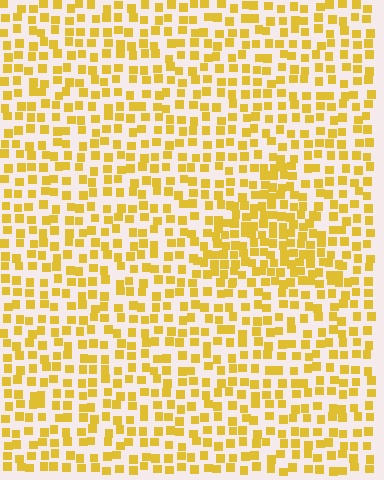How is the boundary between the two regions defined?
The boundary is defined by a change in element density (approximately 1.7x ratio). All elements are the same color, size, and shape.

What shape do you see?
I see a triangle.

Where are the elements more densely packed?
The elements are more densely packed inside the triangle boundary.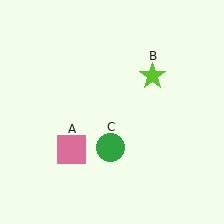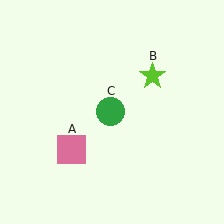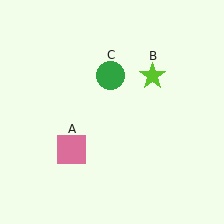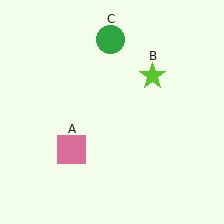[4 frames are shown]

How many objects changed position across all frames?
1 object changed position: green circle (object C).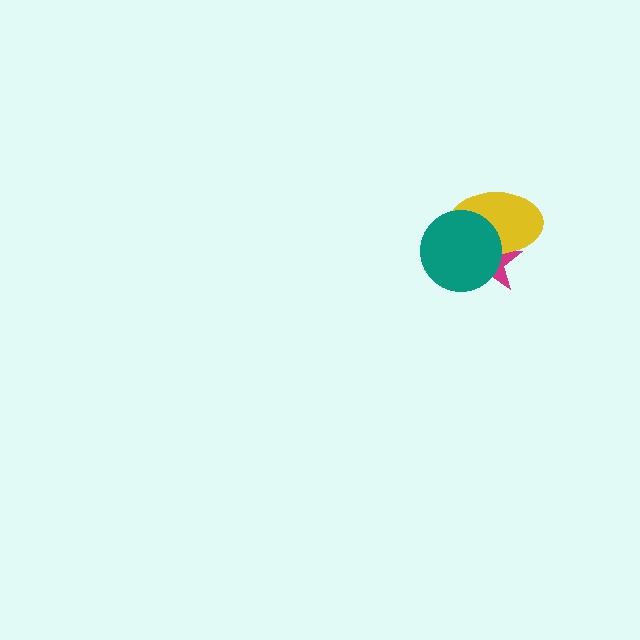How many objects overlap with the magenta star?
2 objects overlap with the magenta star.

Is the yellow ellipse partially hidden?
Yes, it is partially covered by another shape.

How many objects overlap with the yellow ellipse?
2 objects overlap with the yellow ellipse.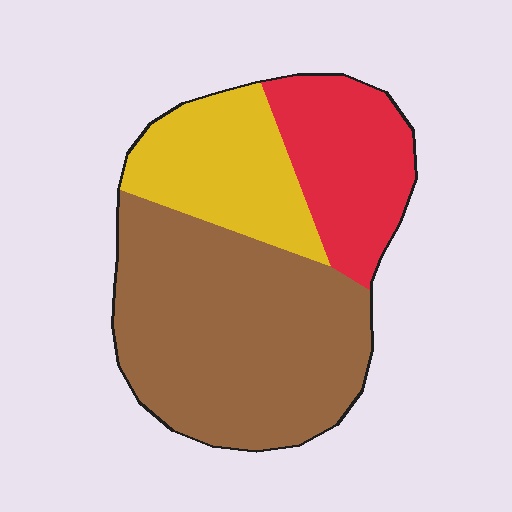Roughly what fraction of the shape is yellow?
Yellow covers around 25% of the shape.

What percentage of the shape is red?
Red covers 23% of the shape.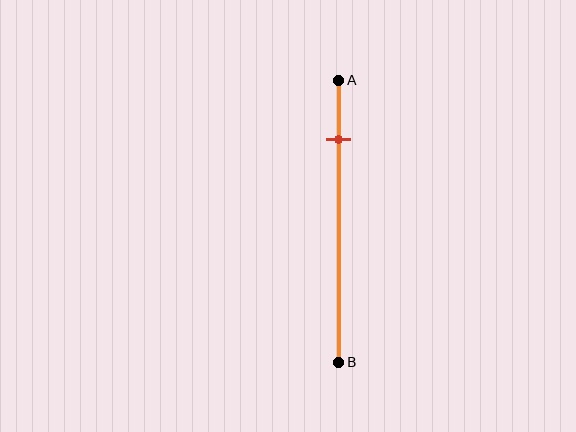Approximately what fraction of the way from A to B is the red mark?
The red mark is approximately 20% of the way from A to B.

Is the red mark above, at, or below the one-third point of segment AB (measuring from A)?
The red mark is above the one-third point of segment AB.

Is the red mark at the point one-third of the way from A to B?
No, the mark is at about 20% from A, not at the 33% one-third point.